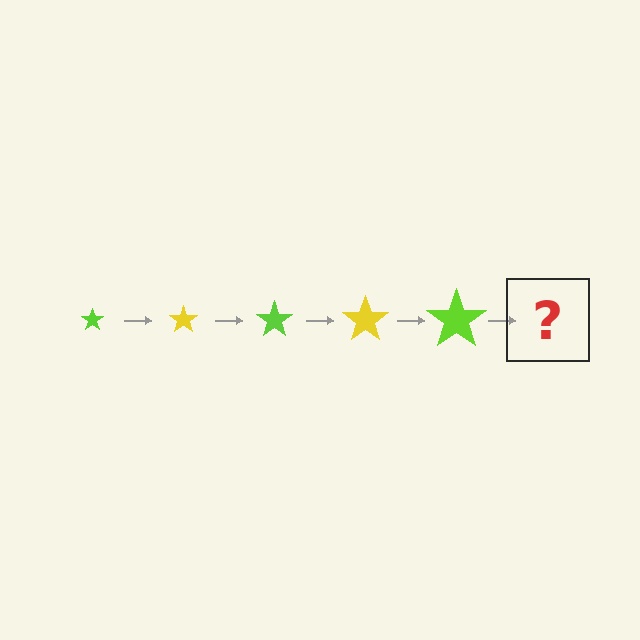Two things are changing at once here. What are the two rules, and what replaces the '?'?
The two rules are that the star grows larger each step and the color cycles through lime and yellow. The '?' should be a yellow star, larger than the previous one.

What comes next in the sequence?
The next element should be a yellow star, larger than the previous one.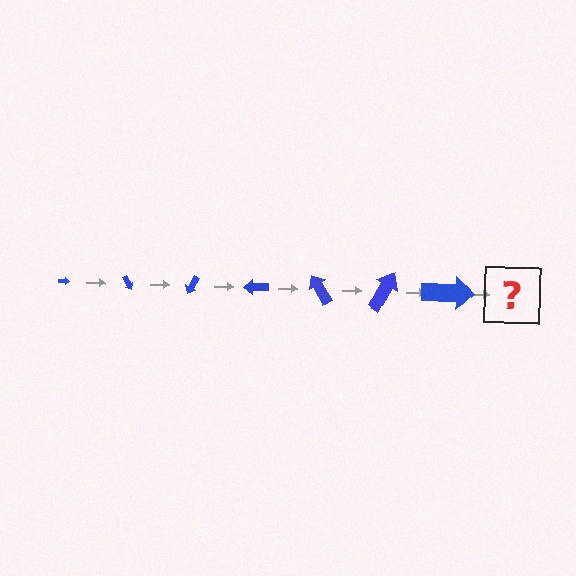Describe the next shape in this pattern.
It should be an arrow, larger than the previous one and rotated 420 degrees from the start.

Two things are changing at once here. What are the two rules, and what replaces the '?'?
The two rules are that the arrow grows larger each step and it rotates 60 degrees each step. The '?' should be an arrow, larger than the previous one and rotated 420 degrees from the start.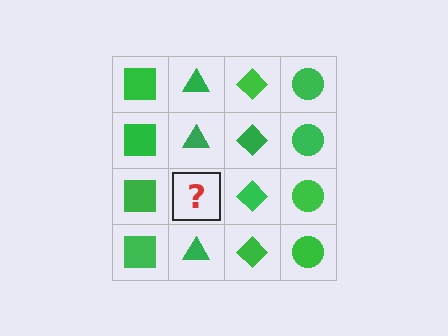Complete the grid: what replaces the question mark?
The question mark should be replaced with a green triangle.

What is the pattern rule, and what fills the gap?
The rule is that each column has a consistent shape. The gap should be filled with a green triangle.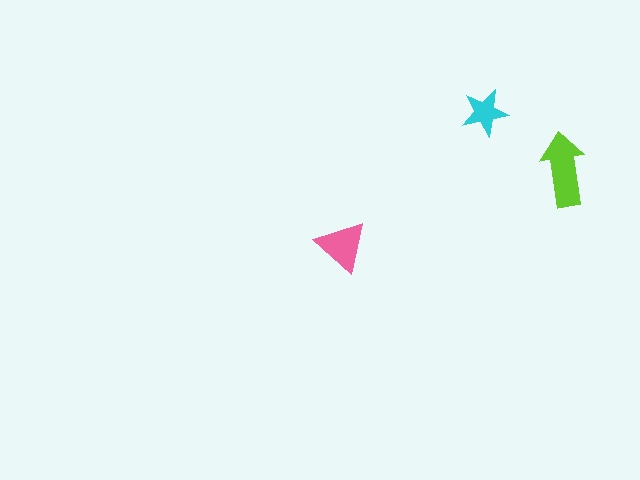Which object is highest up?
The cyan star is topmost.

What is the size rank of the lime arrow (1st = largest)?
1st.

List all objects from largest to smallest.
The lime arrow, the pink triangle, the cyan star.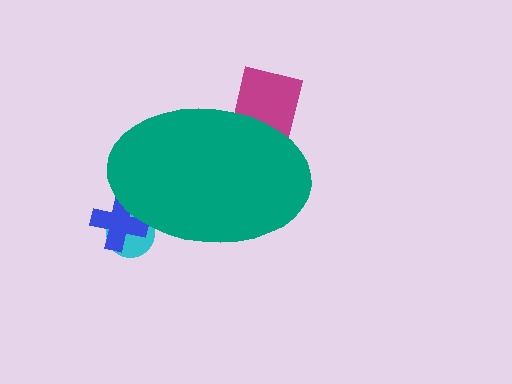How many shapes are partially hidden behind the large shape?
3 shapes are partially hidden.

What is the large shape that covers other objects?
A teal ellipse.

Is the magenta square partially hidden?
Yes, the magenta square is partially hidden behind the teal ellipse.